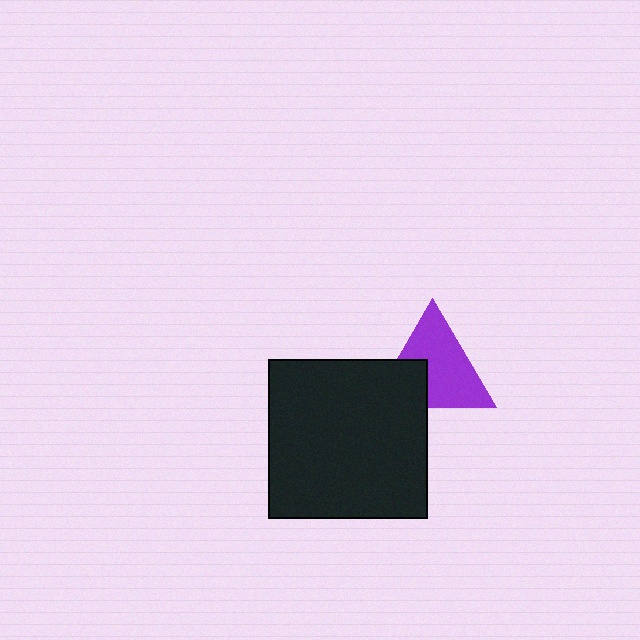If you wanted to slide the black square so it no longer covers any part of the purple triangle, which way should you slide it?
Slide it toward the lower-left — that is the most direct way to separate the two shapes.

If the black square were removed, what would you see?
You would see the complete purple triangle.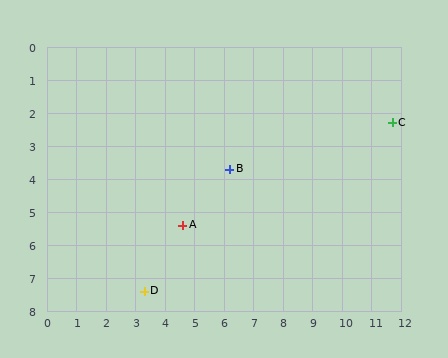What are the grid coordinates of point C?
Point C is at approximately (11.7, 2.3).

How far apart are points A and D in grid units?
Points A and D are about 2.4 grid units apart.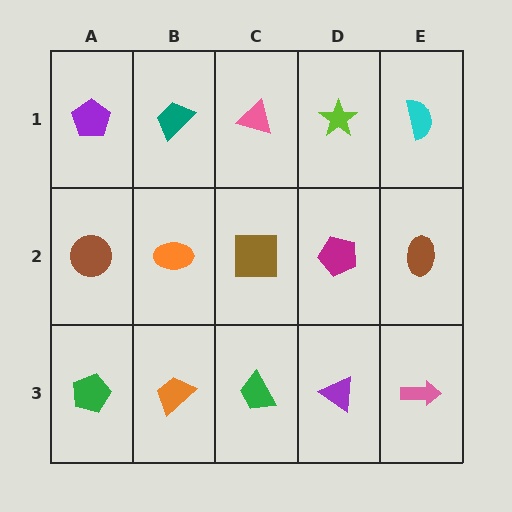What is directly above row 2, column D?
A lime star.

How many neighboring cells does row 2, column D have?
4.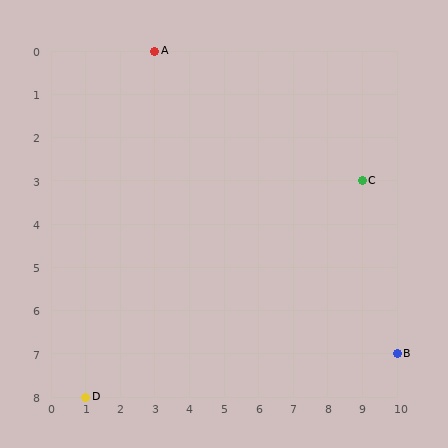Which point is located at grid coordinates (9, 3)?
Point C is at (9, 3).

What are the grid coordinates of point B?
Point B is at grid coordinates (10, 7).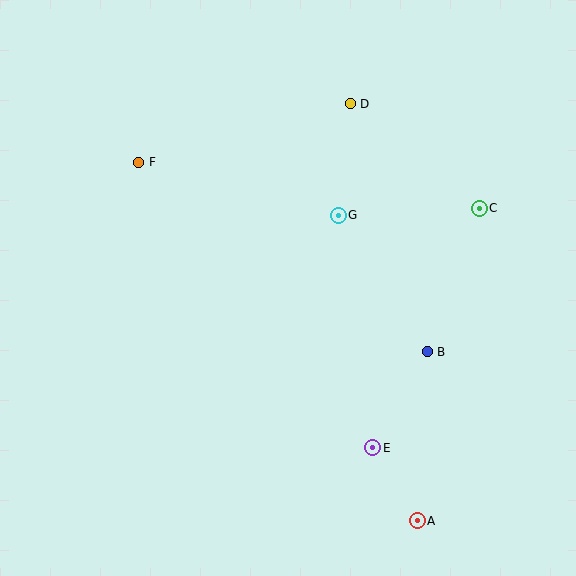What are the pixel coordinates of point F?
Point F is at (139, 162).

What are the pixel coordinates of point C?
Point C is at (479, 208).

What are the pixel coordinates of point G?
Point G is at (338, 215).